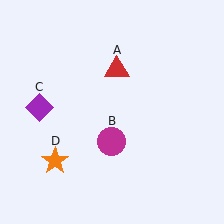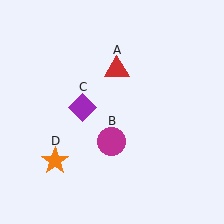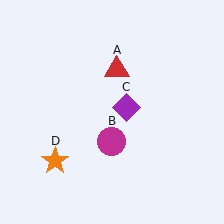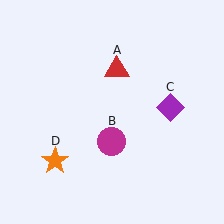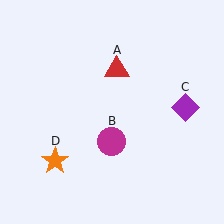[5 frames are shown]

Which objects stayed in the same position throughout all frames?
Red triangle (object A) and magenta circle (object B) and orange star (object D) remained stationary.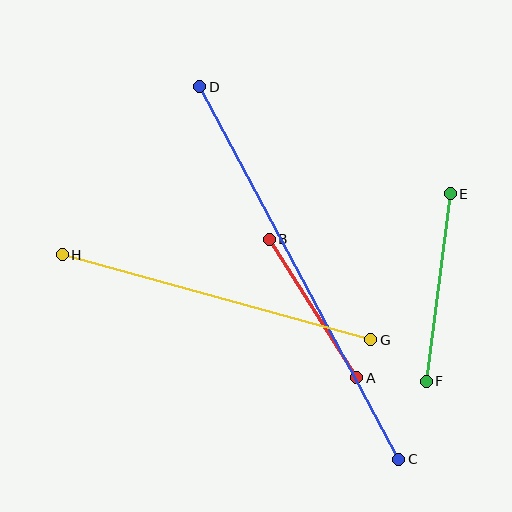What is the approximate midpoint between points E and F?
The midpoint is at approximately (438, 287) pixels.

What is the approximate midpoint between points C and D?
The midpoint is at approximately (299, 273) pixels.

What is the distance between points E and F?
The distance is approximately 189 pixels.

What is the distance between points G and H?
The distance is approximately 320 pixels.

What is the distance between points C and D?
The distance is approximately 422 pixels.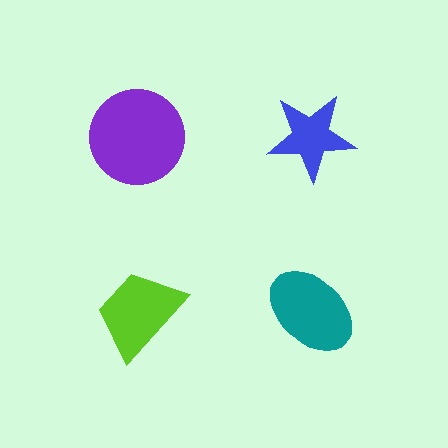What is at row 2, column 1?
A lime trapezoid.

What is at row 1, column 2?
A blue star.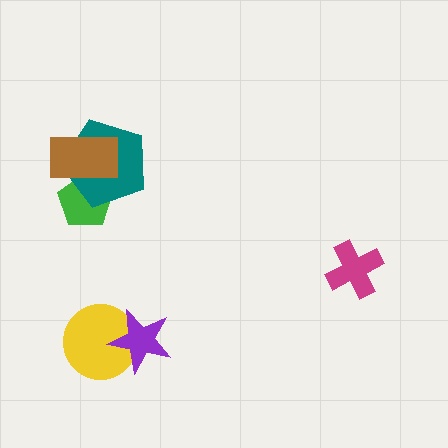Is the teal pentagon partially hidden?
Yes, it is partially covered by another shape.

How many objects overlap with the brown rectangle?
2 objects overlap with the brown rectangle.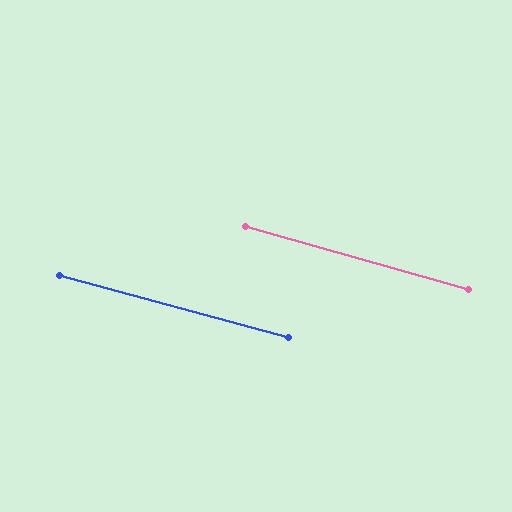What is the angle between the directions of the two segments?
Approximately 1 degree.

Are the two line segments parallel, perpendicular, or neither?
Parallel — their directions differ by only 0.8°.